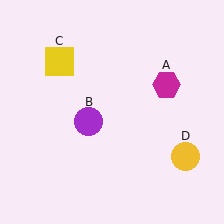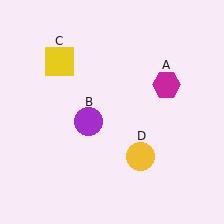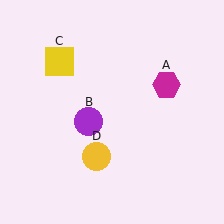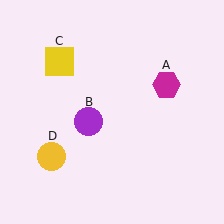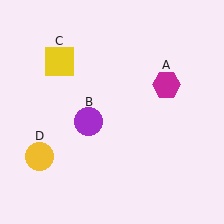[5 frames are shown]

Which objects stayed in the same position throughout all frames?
Magenta hexagon (object A) and purple circle (object B) and yellow square (object C) remained stationary.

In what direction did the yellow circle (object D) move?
The yellow circle (object D) moved left.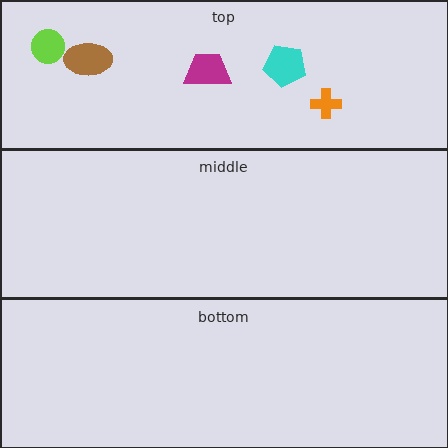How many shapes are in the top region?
5.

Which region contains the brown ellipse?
The top region.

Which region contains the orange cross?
The top region.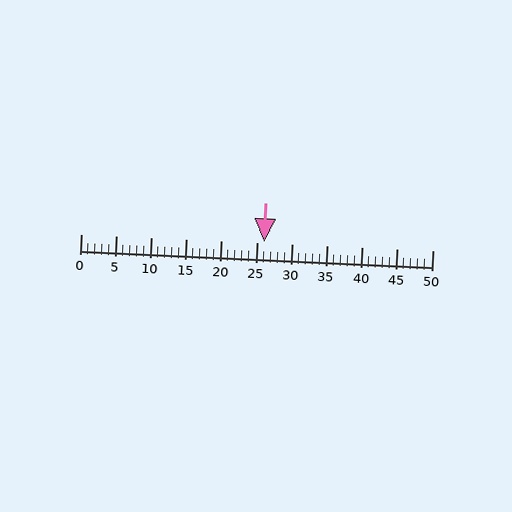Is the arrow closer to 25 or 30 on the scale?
The arrow is closer to 25.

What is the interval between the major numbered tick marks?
The major tick marks are spaced 5 units apart.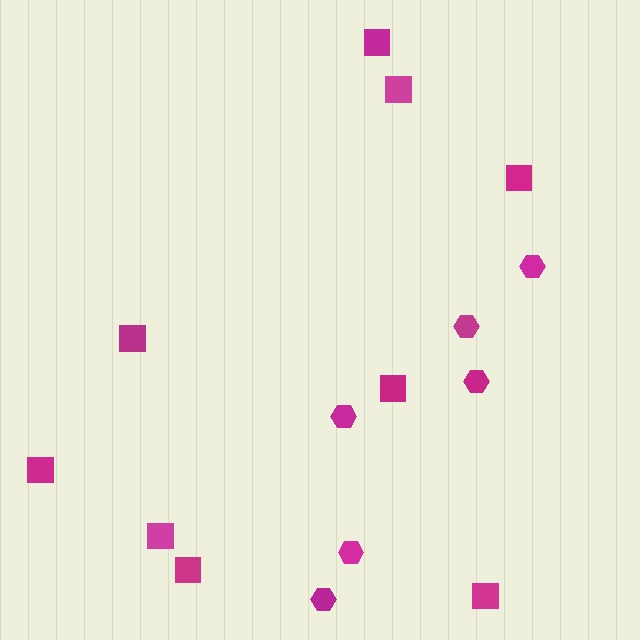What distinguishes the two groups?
There are 2 groups: one group of hexagons (6) and one group of squares (9).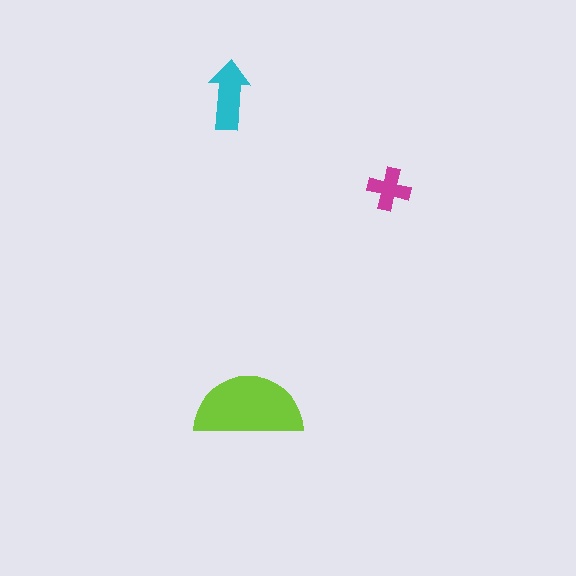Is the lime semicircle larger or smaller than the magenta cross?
Larger.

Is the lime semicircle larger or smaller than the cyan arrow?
Larger.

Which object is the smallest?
The magenta cross.